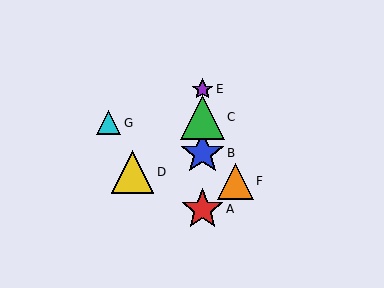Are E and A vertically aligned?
Yes, both are at x≈203.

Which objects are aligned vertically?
Objects A, B, C, E are aligned vertically.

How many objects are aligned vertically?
4 objects (A, B, C, E) are aligned vertically.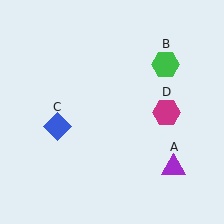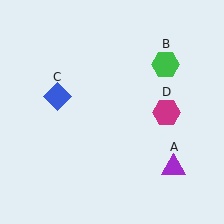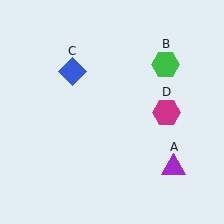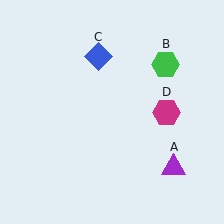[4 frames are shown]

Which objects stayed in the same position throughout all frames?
Purple triangle (object A) and green hexagon (object B) and magenta hexagon (object D) remained stationary.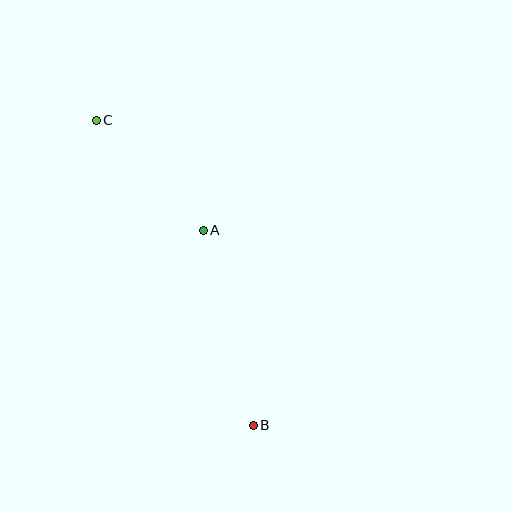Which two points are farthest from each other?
Points B and C are farthest from each other.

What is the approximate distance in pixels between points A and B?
The distance between A and B is approximately 202 pixels.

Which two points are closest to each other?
Points A and C are closest to each other.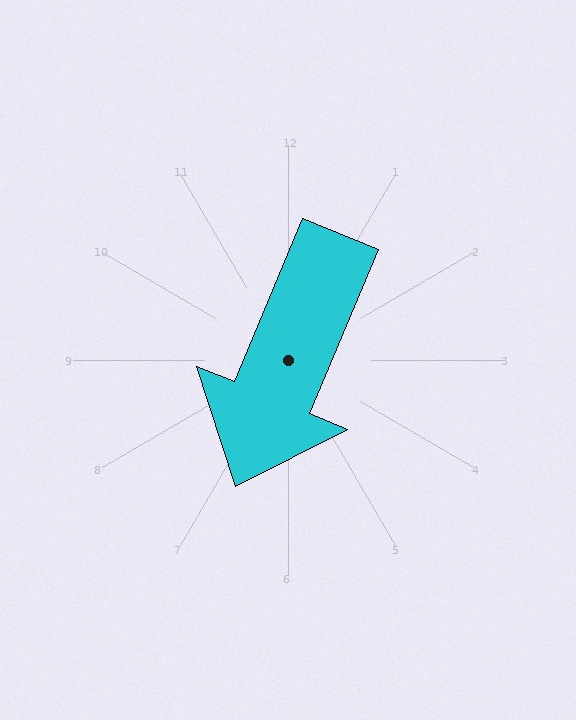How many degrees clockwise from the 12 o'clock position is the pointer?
Approximately 203 degrees.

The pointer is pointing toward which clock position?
Roughly 7 o'clock.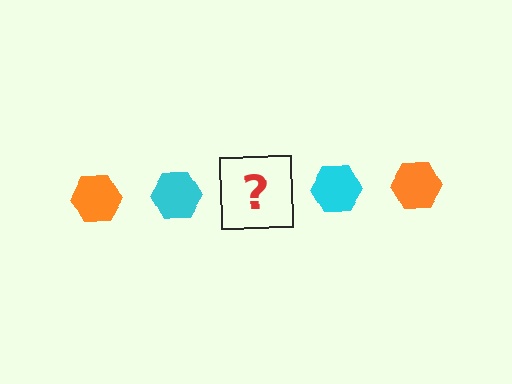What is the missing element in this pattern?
The missing element is an orange hexagon.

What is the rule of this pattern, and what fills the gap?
The rule is that the pattern cycles through orange, cyan hexagons. The gap should be filled with an orange hexagon.